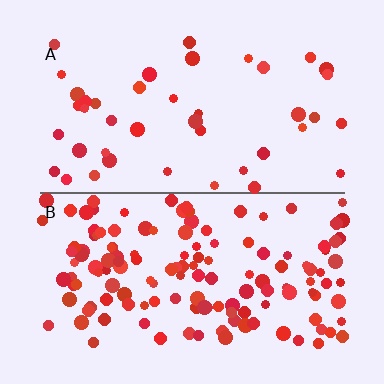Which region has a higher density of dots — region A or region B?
B (the bottom).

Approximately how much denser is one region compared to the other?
Approximately 3.2× — region B over region A.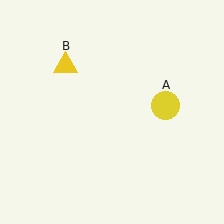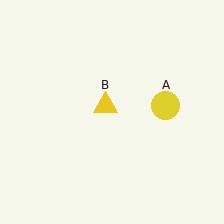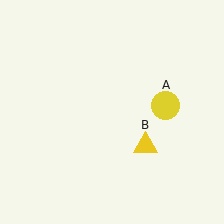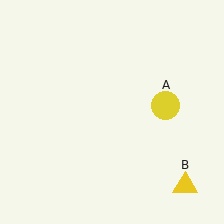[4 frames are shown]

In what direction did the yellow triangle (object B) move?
The yellow triangle (object B) moved down and to the right.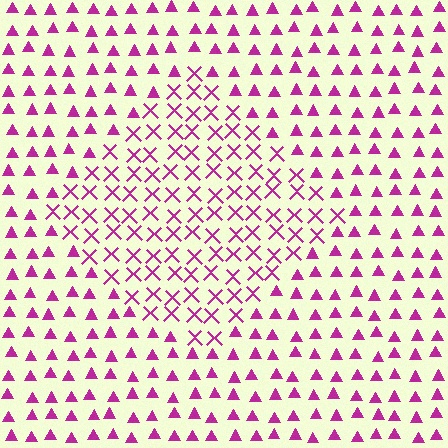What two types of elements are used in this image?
The image uses X marks inside the diamond region and triangles outside it.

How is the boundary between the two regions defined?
The boundary is defined by a change in element shape: X marks inside vs. triangles outside. All elements share the same color and spacing.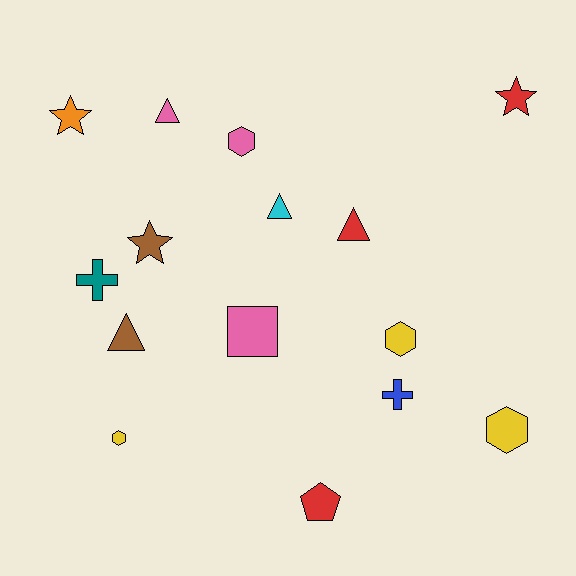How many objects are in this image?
There are 15 objects.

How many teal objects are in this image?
There is 1 teal object.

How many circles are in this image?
There are no circles.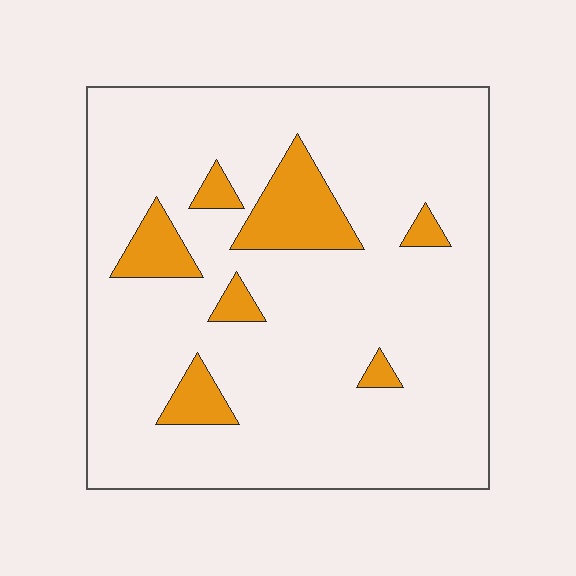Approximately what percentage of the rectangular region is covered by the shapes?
Approximately 10%.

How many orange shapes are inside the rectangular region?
7.